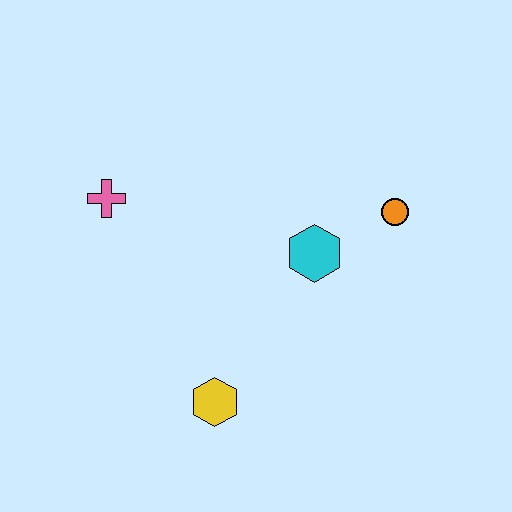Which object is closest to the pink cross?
The cyan hexagon is closest to the pink cross.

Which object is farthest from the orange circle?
The pink cross is farthest from the orange circle.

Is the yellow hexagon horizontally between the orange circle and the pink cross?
Yes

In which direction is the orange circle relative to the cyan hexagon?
The orange circle is to the right of the cyan hexagon.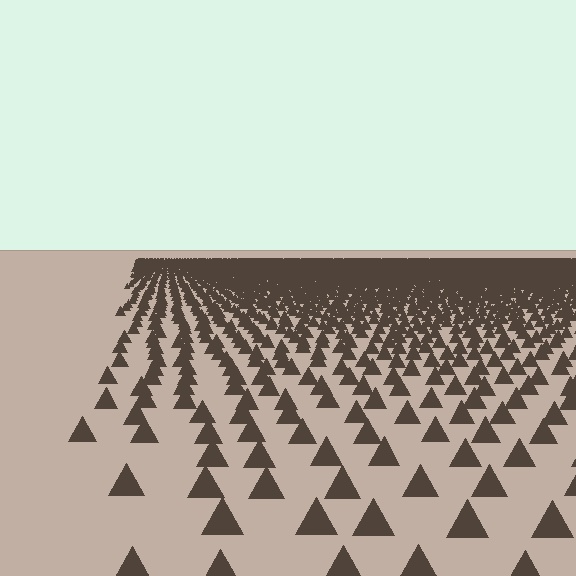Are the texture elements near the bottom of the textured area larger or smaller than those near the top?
Larger. Near the bottom, elements are closer to the viewer and appear at a bigger on-screen size.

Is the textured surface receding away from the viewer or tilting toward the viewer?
The surface is receding away from the viewer. Texture elements get smaller and denser toward the top.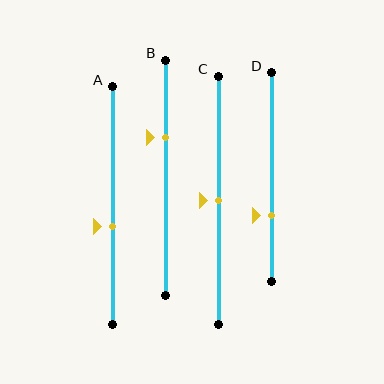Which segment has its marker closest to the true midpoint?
Segment C has its marker closest to the true midpoint.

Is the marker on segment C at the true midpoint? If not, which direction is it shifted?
Yes, the marker on segment C is at the true midpoint.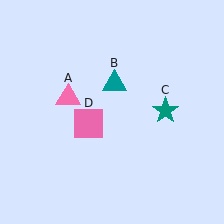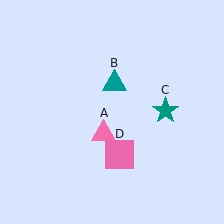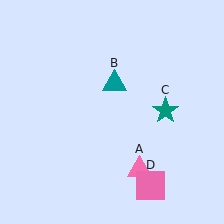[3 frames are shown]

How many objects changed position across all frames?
2 objects changed position: pink triangle (object A), pink square (object D).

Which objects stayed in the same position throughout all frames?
Teal triangle (object B) and teal star (object C) remained stationary.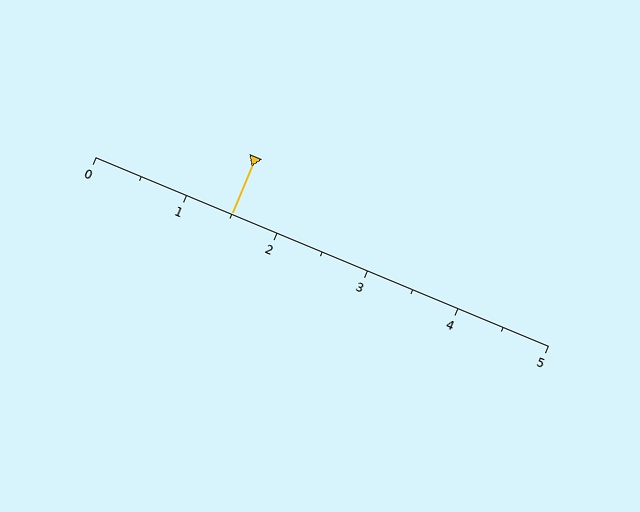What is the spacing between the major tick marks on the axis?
The major ticks are spaced 1 apart.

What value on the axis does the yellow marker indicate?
The marker indicates approximately 1.5.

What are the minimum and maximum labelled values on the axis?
The axis runs from 0 to 5.